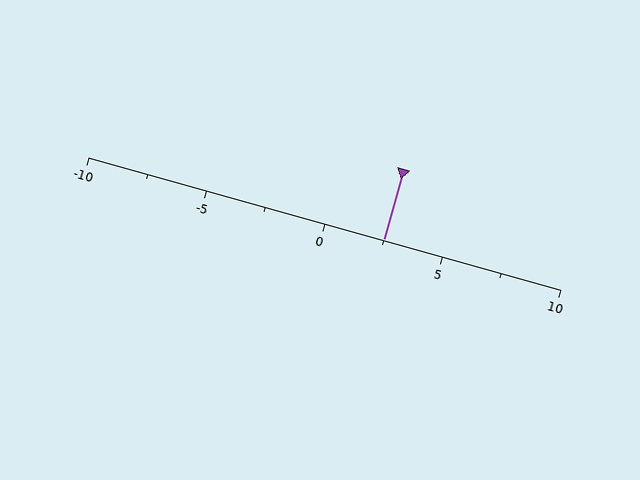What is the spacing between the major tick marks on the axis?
The major ticks are spaced 5 apart.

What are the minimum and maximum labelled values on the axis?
The axis runs from -10 to 10.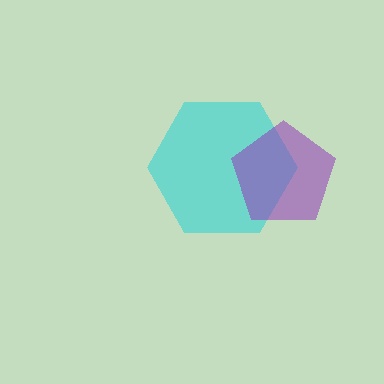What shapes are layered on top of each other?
The layered shapes are: a cyan hexagon, a purple pentagon.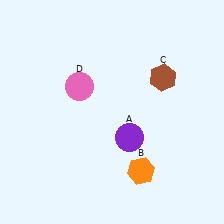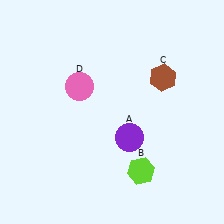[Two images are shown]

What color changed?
The hexagon (B) changed from orange in Image 1 to lime in Image 2.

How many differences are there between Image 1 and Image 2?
There is 1 difference between the two images.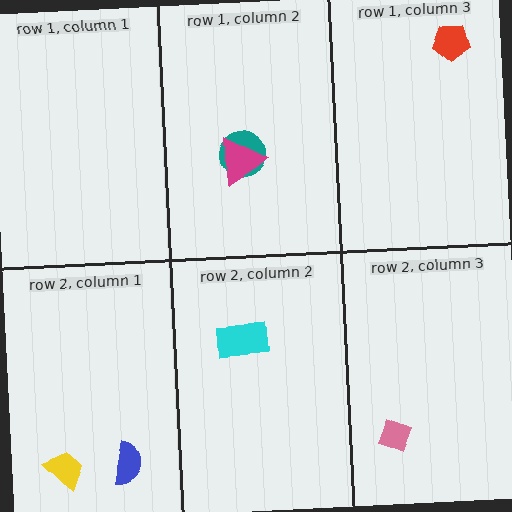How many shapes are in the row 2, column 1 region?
2.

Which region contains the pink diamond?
The row 2, column 3 region.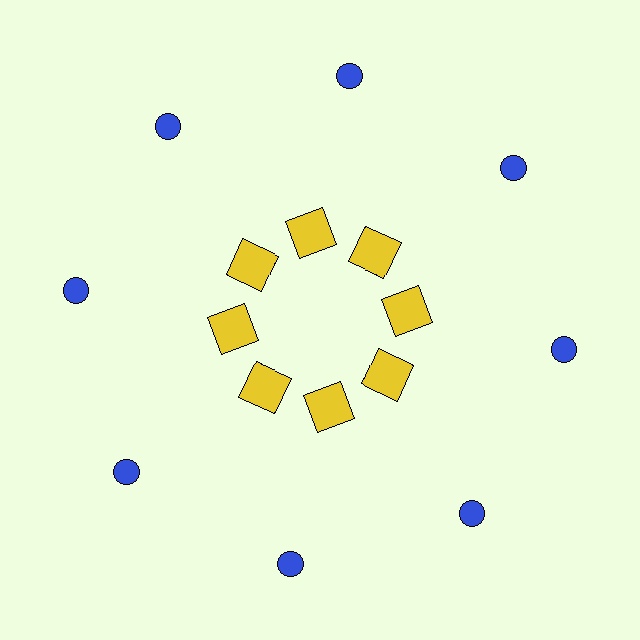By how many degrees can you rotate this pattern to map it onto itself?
The pattern maps onto itself every 45 degrees of rotation.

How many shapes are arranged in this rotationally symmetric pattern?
There are 16 shapes, arranged in 8 groups of 2.